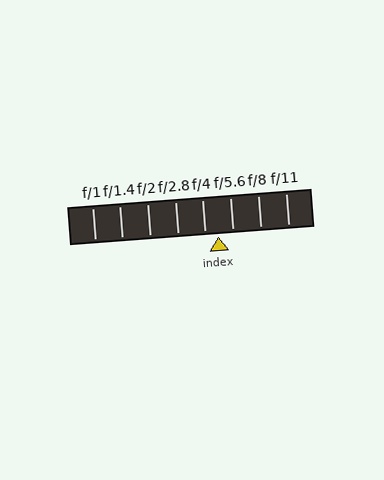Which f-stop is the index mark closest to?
The index mark is closest to f/4.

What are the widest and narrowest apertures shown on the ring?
The widest aperture shown is f/1 and the narrowest is f/11.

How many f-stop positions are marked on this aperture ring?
There are 8 f-stop positions marked.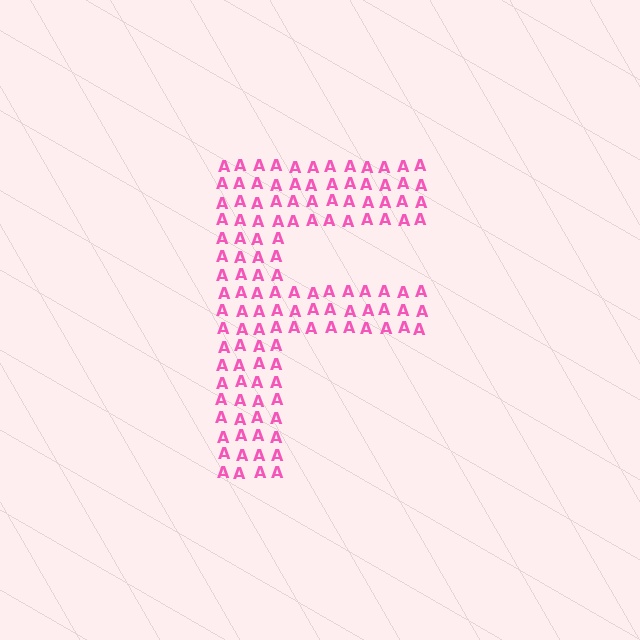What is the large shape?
The large shape is the letter F.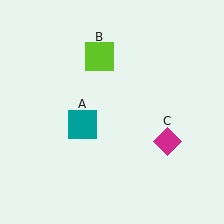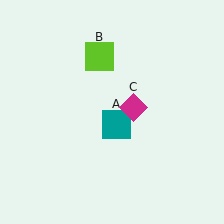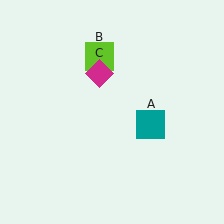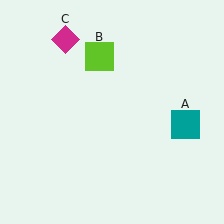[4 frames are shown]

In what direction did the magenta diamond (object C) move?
The magenta diamond (object C) moved up and to the left.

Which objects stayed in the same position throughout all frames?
Lime square (object B) remained stationary.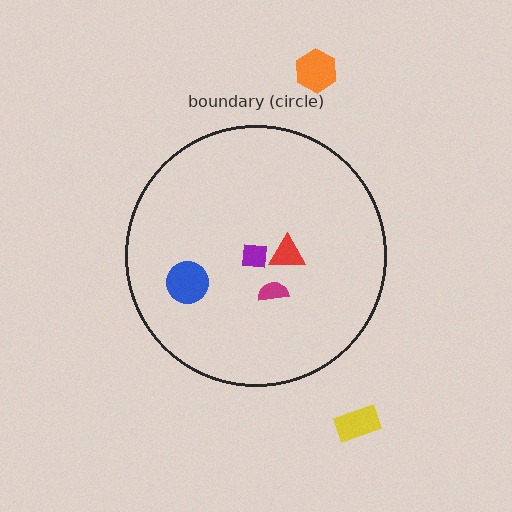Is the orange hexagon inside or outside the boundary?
Outside.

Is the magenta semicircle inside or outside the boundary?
Inside.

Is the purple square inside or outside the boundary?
Inside.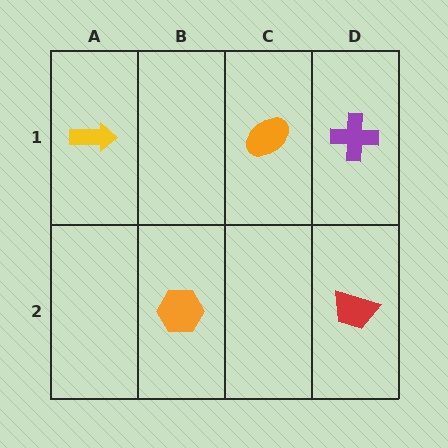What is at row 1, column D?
A purple cross.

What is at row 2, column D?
A red trapezoid.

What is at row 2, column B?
An orange hexagon.